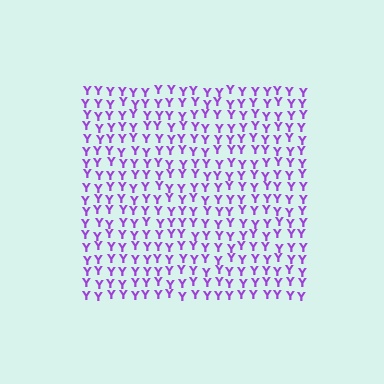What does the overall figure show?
The overall figure shows a square.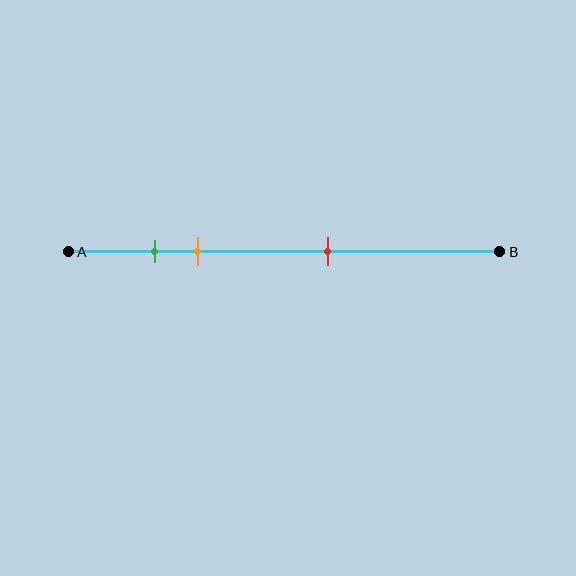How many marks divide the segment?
There are 3 marks dividing the segment.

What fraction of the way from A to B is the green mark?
The green mark is approximately 20% (0.2) of the way from A to B.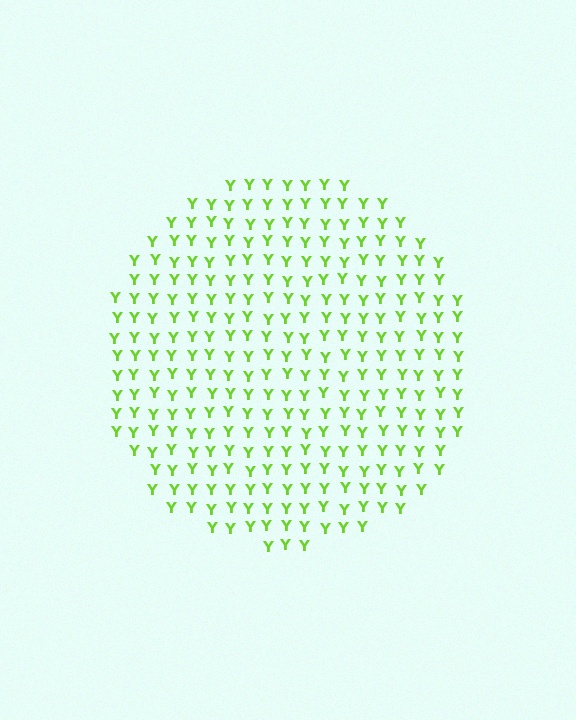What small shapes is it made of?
It is made of small letter Y's.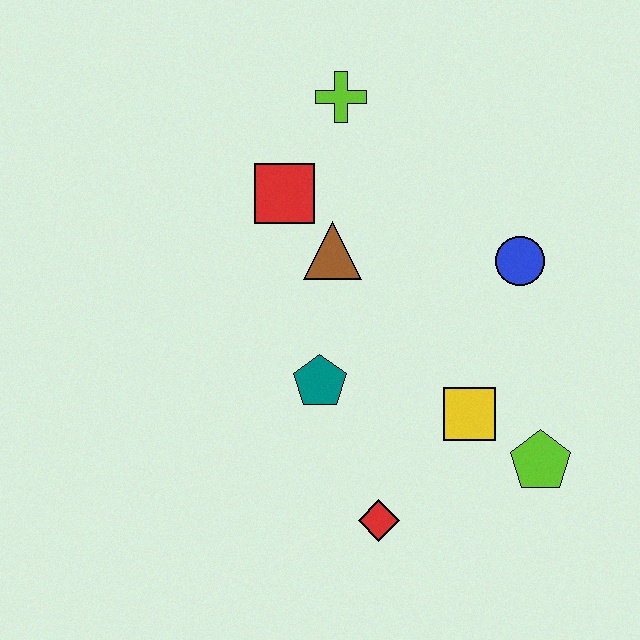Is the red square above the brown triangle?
Yes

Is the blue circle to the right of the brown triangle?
Yes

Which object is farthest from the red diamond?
The lime cross is farthest from the red diamond.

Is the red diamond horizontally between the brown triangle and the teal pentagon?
No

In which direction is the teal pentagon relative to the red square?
The teal pentagon is below the red square.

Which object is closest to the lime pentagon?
The yellow square is closest to the lime pentagon.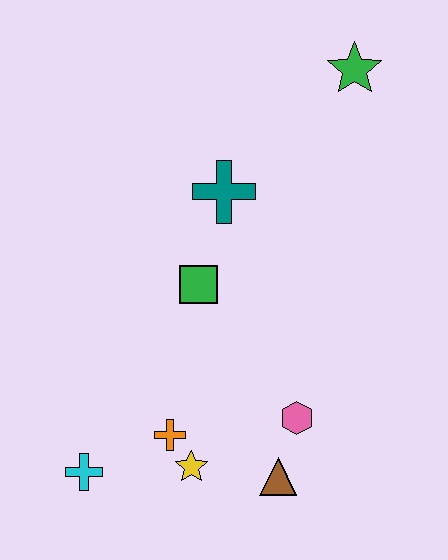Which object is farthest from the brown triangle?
The green star is farthest from the brown triangle.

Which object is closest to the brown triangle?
The pink hexagon is closest to the brown triangle.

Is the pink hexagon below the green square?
Yes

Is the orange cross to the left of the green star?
Yes